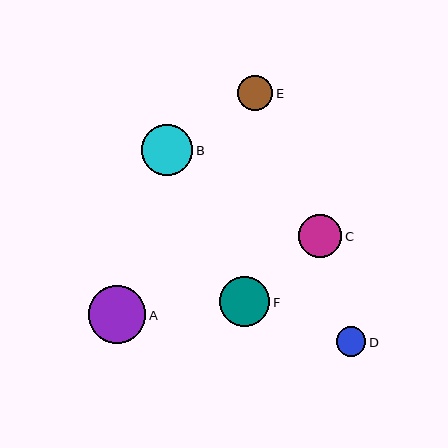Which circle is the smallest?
Circle D is the smallest with a size of approximately 30 pixels.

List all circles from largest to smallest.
From largest to smallest: A, B, F, C, E, D.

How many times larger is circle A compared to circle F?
Circle A is approximately 1.1 times the size of circle F.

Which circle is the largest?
Circle A is the largest with a size of approximately 57 pixels.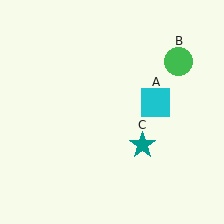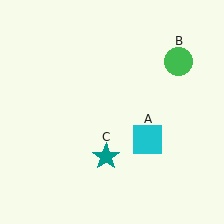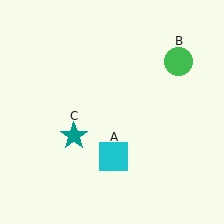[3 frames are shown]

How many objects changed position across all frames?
2 objects changed position: cyan square (object A), teal star (object C).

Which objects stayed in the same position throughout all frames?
Green circle (object B) remained stationary.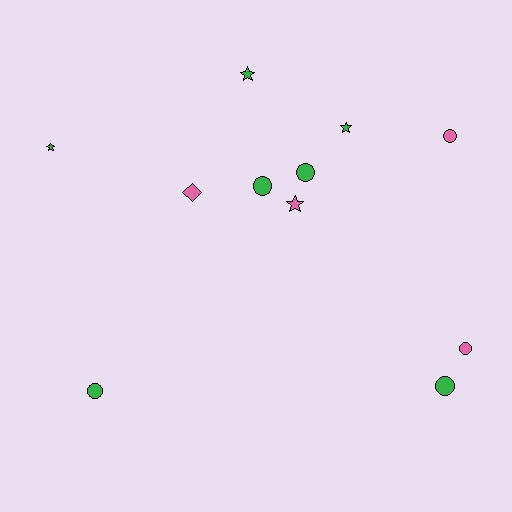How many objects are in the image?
There are 11 objects.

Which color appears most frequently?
Green, with 7 objects.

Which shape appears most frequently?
Circle, with 6 objects.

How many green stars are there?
There are 3 green stars.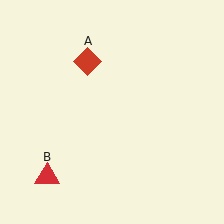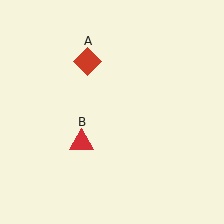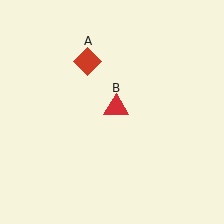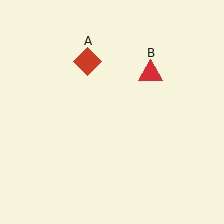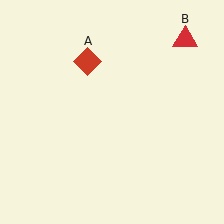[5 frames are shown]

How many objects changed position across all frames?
1 object changed position: red triangle (object B).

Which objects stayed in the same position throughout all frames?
Red diamond (object A) remained stationary.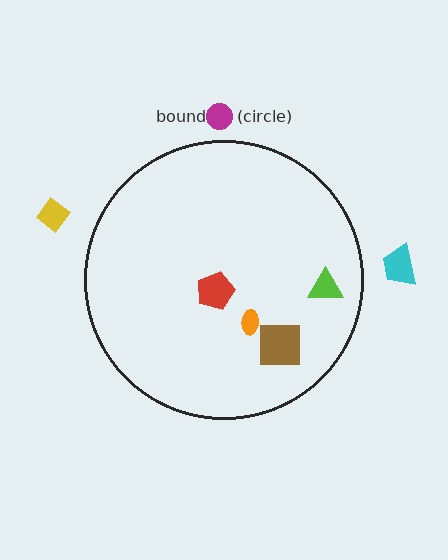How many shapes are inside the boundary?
4 inside, 3 outside.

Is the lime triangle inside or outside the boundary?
Inside.